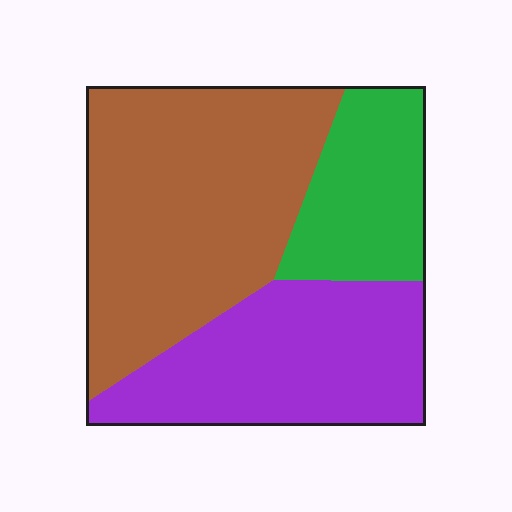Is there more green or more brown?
Brown.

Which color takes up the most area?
Brown, at roughly 50%.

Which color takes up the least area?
Green, at roughly 20%.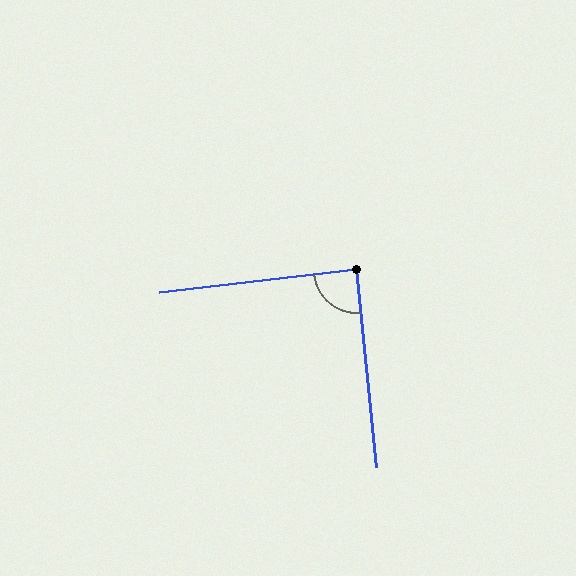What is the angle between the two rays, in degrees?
Approximately 89 degrees.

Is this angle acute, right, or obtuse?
It is approximately a right angle.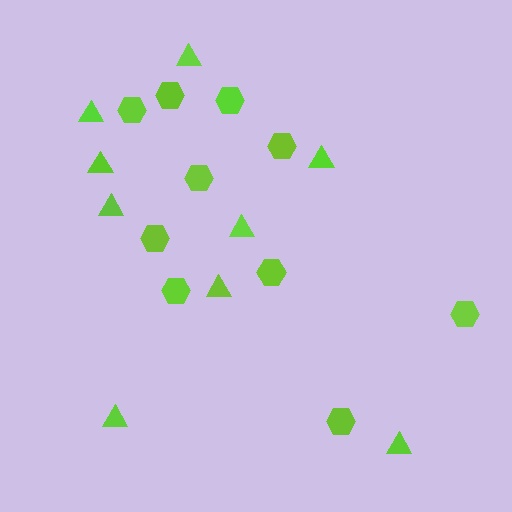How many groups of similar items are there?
There are 2 groups: one group of hexagons (10) and one group of triangles (9).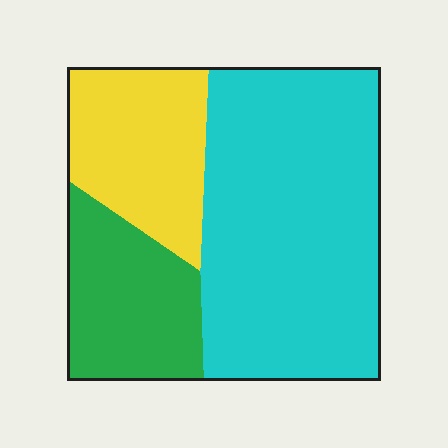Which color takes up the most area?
Cyan, at roughly 55%.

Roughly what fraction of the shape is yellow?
Yellow takes up about one fifth (1/5) of the shape.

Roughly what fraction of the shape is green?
Green covers about 20% of the shape.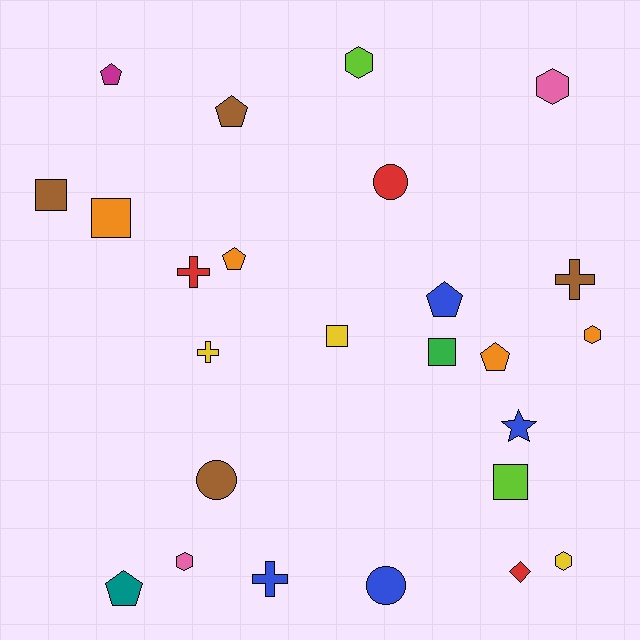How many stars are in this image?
There is 1 star.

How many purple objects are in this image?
There are no purple objects.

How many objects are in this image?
There are 25 objects.